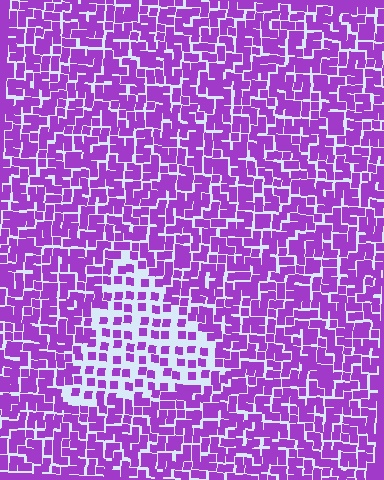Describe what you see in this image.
The image contains small purple elements arranged at two different densities. A triangle-shaped region is visible where the elements are less densely packed than the surrounding area.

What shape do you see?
I see a triangle.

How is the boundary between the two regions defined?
The boundary is defined by a change in element density (approximately 2.1x ratio). All elements are the same color, size, and shape.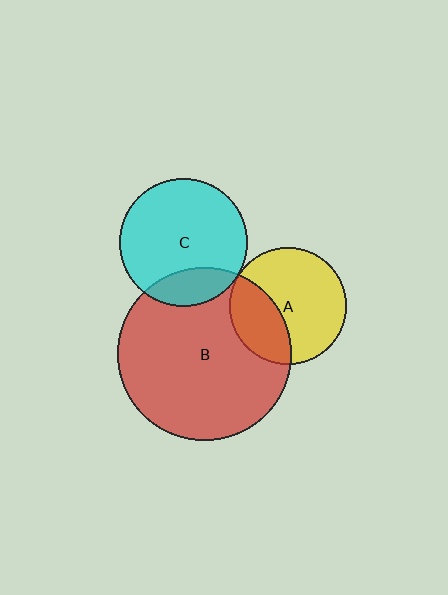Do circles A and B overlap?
Yes.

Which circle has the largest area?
Circle B (red).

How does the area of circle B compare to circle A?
Approximately 2.2 times.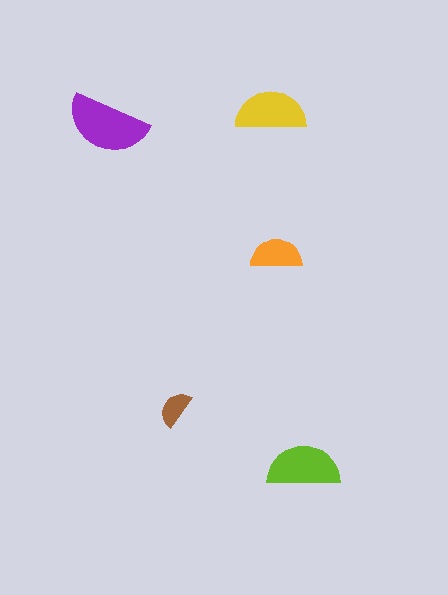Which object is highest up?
The yellow semicircle is topmost.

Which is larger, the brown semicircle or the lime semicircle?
The lime one.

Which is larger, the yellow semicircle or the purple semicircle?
The purple one.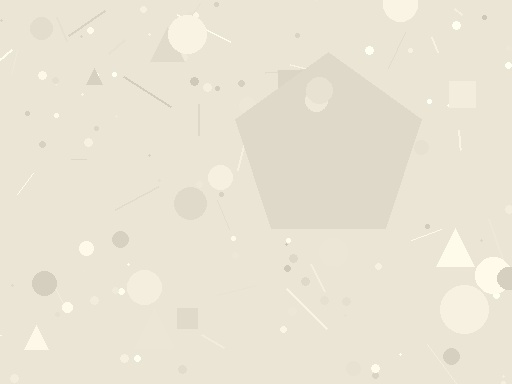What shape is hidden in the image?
A pentagon is hidden in the image.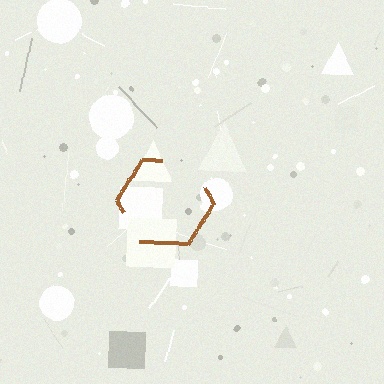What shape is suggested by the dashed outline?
The dashed outline suggests a hexagon.